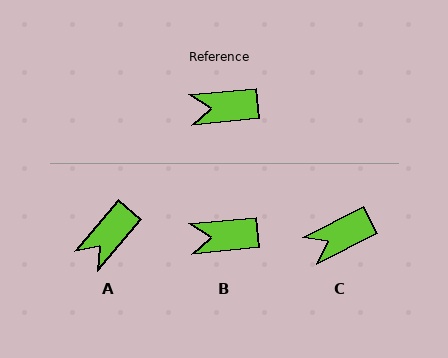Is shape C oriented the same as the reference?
No, it is off by about 21 degrees.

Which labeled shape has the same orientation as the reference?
B.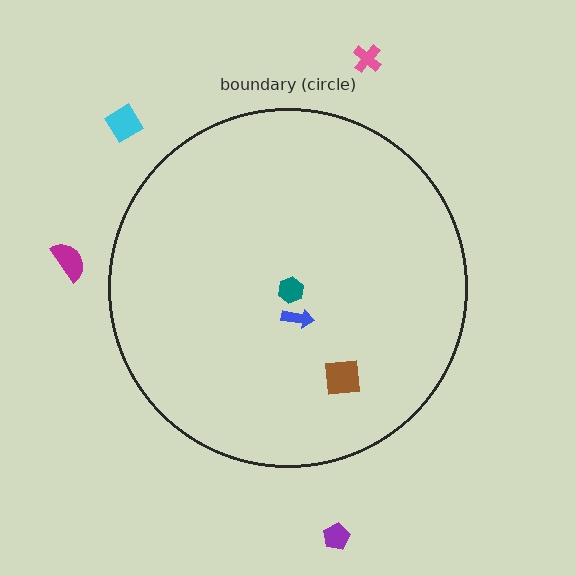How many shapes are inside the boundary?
3 inside, 4 outside.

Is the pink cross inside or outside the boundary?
Outside.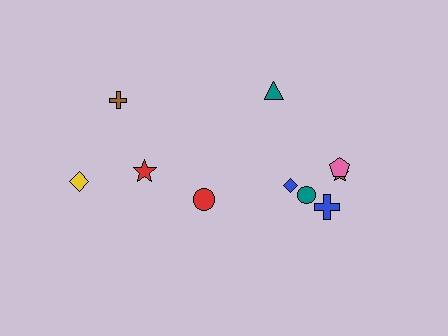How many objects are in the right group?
There are 6 objects.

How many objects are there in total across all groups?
There are 10 objects.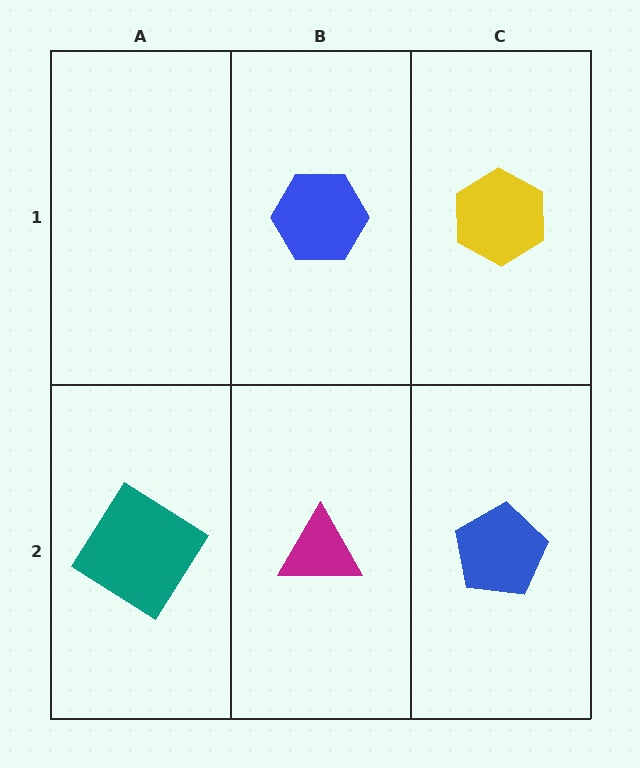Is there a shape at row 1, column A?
No, that cell is empty.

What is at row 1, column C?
A yellow hexagon.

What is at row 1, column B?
A blue hexagon.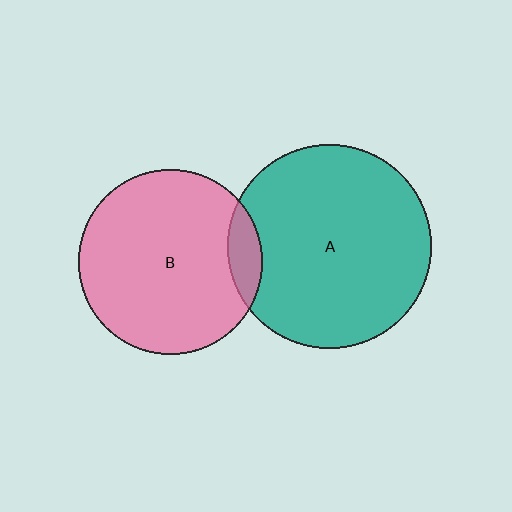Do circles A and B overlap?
Yes.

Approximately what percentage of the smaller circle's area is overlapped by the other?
Approximately 10%.